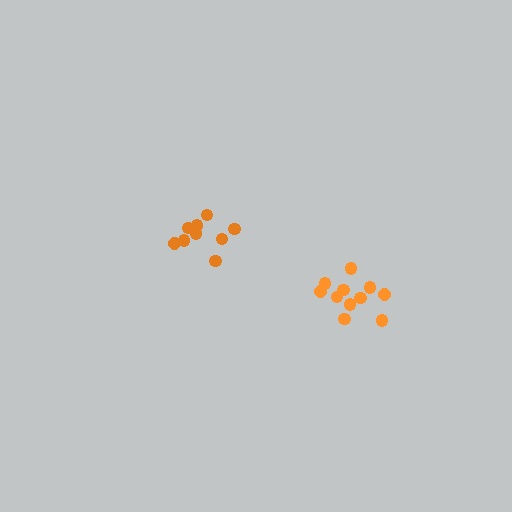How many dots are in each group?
Group 1: 11 dots, Group 2: 9 dots (20 total).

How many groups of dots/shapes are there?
There are 2 groups.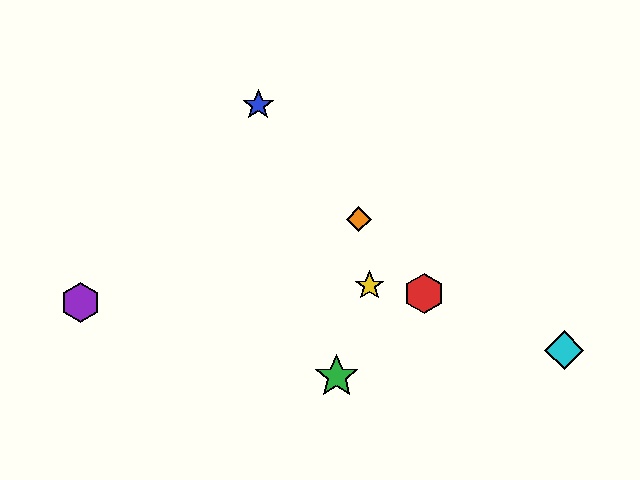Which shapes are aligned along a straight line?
The red hexagon, the blue star, the orange diamond are aligned along a straight line.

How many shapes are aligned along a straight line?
3 shapes (the red hexagon, the blue star, the orange diamond) are aligned along a straight line.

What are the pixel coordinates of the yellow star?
The yellow star is at (370, 286).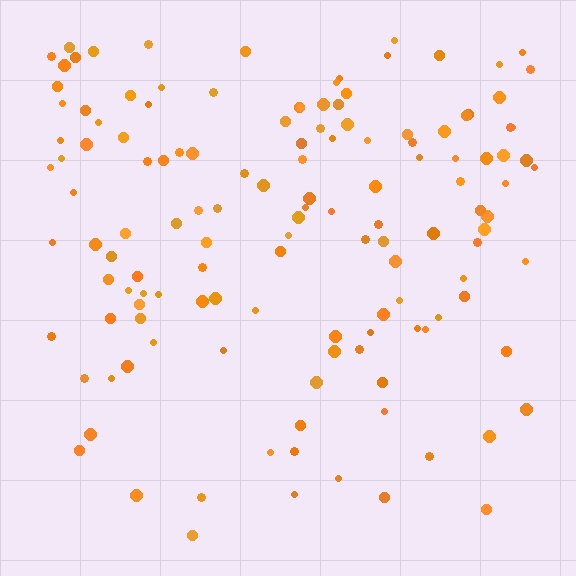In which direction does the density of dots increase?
From bottom to top, with the top side densest.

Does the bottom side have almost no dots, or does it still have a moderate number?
Still a moderate number, just noticeably fewer than the top.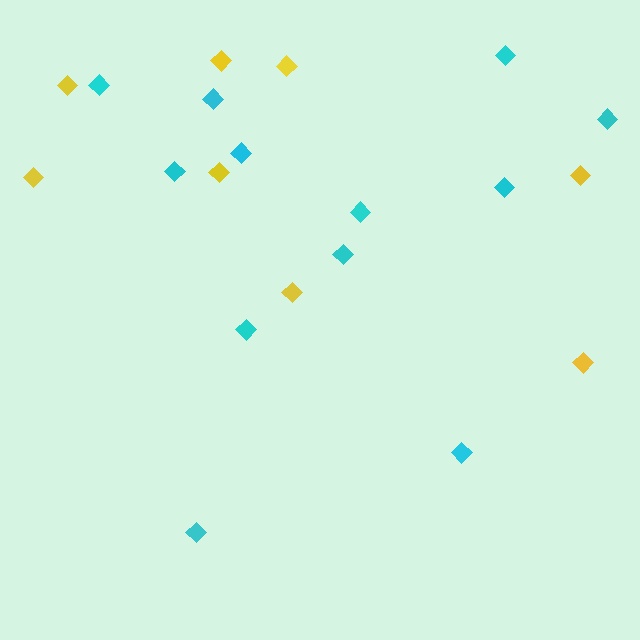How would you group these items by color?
There are 2 groups: one group of yellow diamonds (8) and one group of cyan diamonds (12).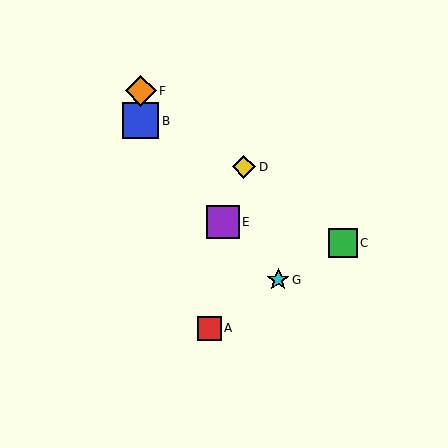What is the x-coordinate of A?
Object A is at x≈209.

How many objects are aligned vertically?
2 objects (B, F) are aligned vertically.